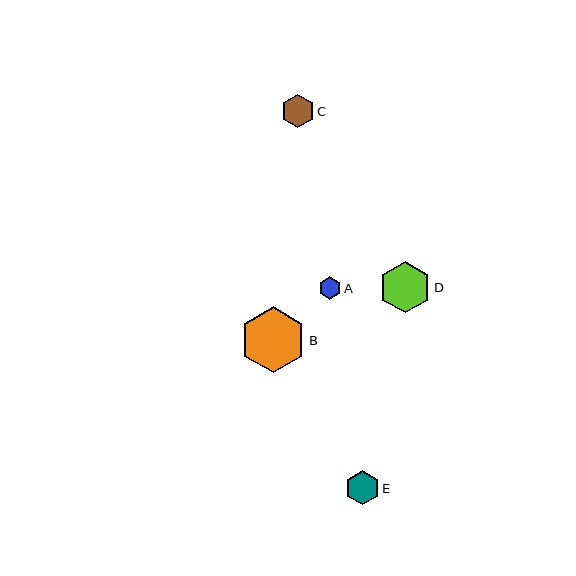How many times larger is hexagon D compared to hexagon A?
Hexagon D is approximately 2.3 times the size of hexagon A.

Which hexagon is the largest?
Hexagon B is the largest with a size of approximately 66 pixels.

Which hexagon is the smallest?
Hexagon A is the smallest with a size of approximately 22 pixels.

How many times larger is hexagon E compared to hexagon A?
Hexagon E is approximately 1.5 times the size of hexagon A.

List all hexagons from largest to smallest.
From largest to smallest: B, D, E, C, A.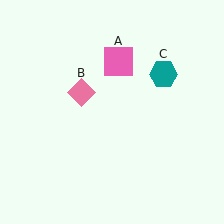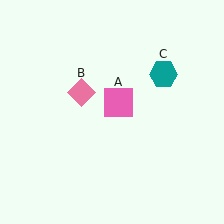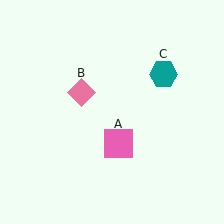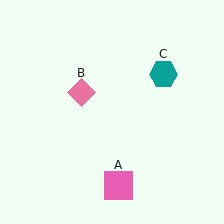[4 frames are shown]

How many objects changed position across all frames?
1 object changed position: pink square (object A).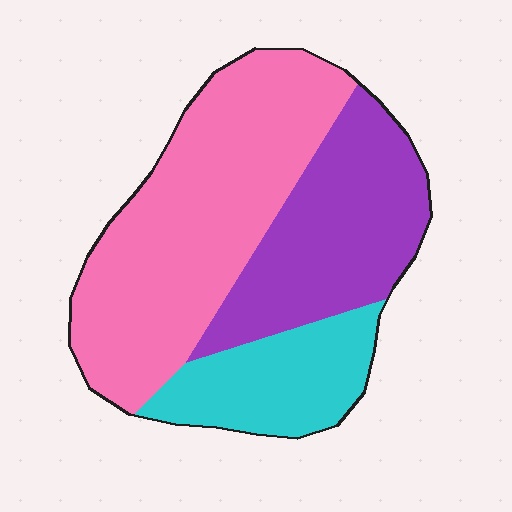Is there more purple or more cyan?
Purple.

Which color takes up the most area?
Pink, at roughly 50%.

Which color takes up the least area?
Cyan, at roughly 20%.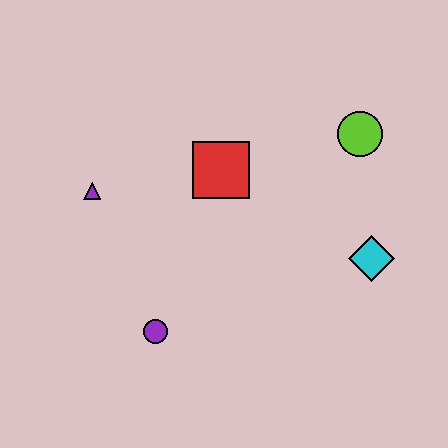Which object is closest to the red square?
The purple triangle is closest to the red square.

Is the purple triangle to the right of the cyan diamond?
No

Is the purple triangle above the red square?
No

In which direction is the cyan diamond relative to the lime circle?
The cyan diamond is below the lime circle.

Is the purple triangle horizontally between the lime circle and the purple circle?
No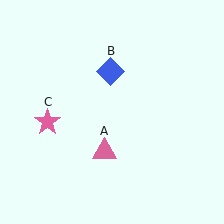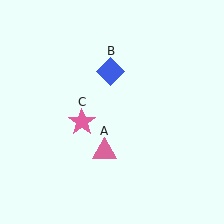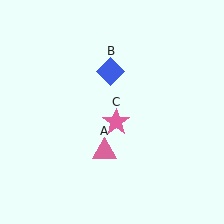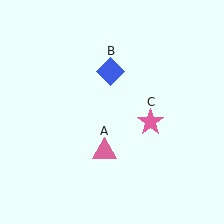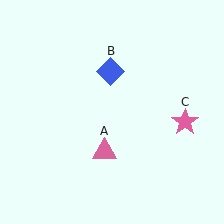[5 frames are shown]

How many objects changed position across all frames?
1 object changed position: pink star (object C).